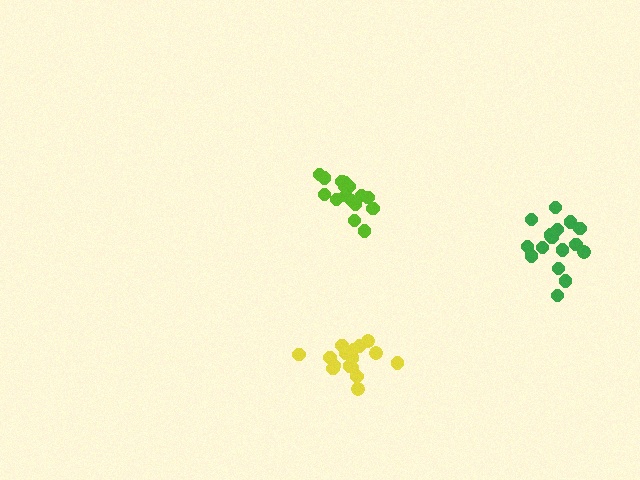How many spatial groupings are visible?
There are 3 spatial groupings.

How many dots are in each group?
Group 1: 16 dots, Group 2: 17 dots, Group 3: 17 dots (50 total).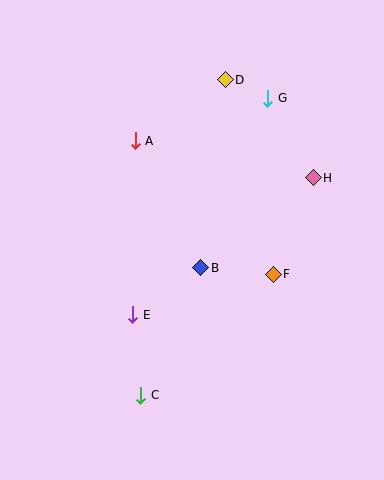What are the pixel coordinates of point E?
Point E is at (133, 315).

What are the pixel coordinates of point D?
Point D is at (225, 80).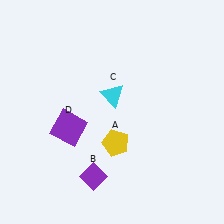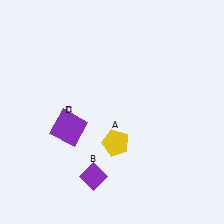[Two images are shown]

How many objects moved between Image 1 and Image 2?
1 object moved between the two images.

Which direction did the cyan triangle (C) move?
The cyan triangle (C) moved left.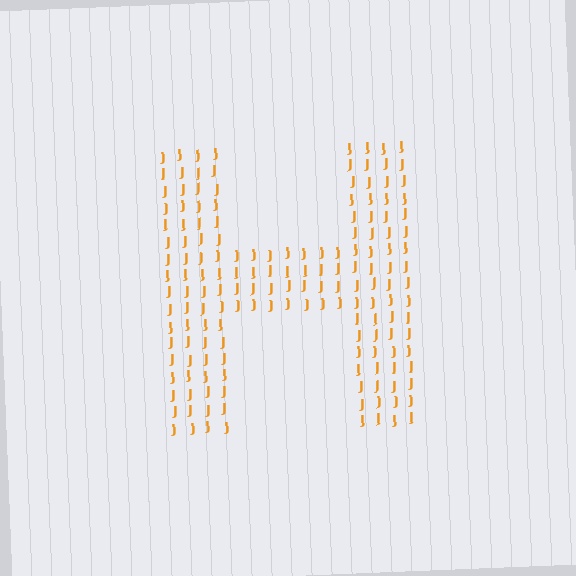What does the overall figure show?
The overall figure shows the letter H.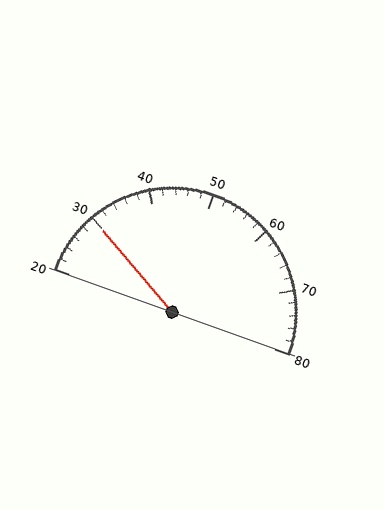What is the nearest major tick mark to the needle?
The nearest major tick mark is 30.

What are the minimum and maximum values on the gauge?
The gauge ranges from 20 to 80.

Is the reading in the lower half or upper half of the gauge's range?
The reading is in the lower half of the range (20 to 80).